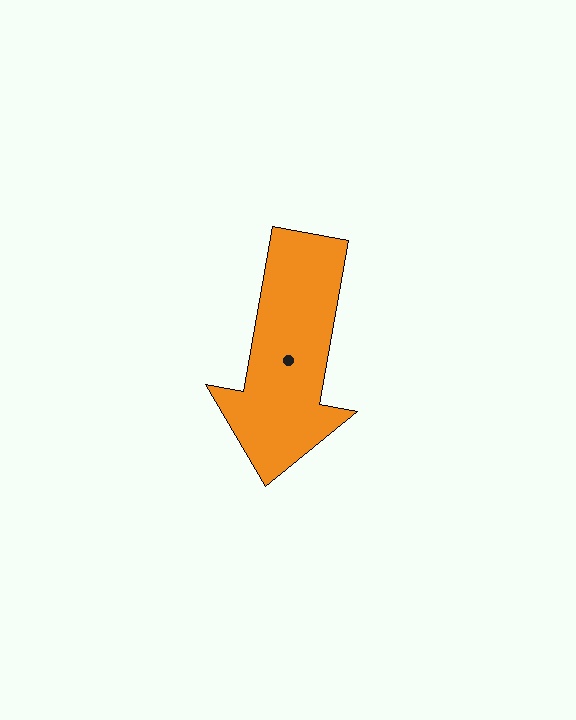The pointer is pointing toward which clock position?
Roughly 6 o'clock.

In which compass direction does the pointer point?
South.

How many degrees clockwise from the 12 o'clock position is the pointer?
Approximately 190 degrees.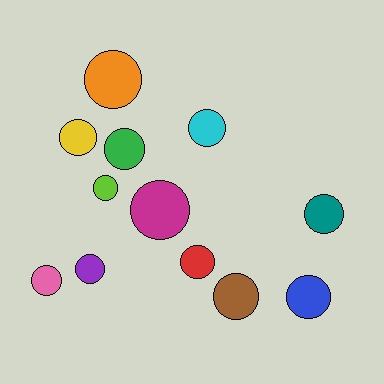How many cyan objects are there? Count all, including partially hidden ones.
There is 1 cyan object.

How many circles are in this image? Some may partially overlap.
There are 12 circles.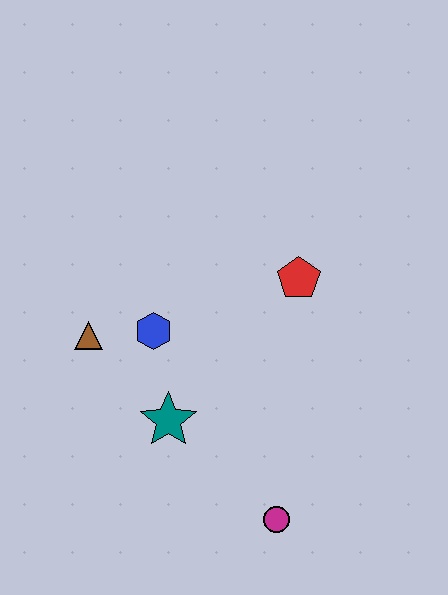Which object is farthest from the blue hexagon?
The magenta circle is farthest from the blue hexagon.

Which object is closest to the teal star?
The blue hexagon is closest to the teal star.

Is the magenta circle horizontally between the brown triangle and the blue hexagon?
No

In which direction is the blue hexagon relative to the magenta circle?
The blue hexagon is above the magenta circle.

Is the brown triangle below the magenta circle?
No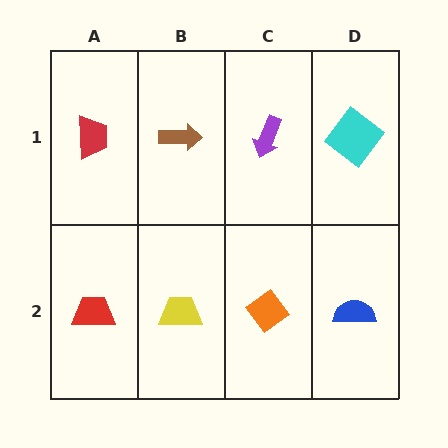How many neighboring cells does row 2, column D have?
2.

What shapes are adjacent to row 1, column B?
A yellow trapezoid (row 2, column B), a red trapezoid (row 1, column A), a purple arrow (row 1, column C).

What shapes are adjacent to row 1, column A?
A red trapezoid (row 2, column A), a brown arrow (row 1, column B).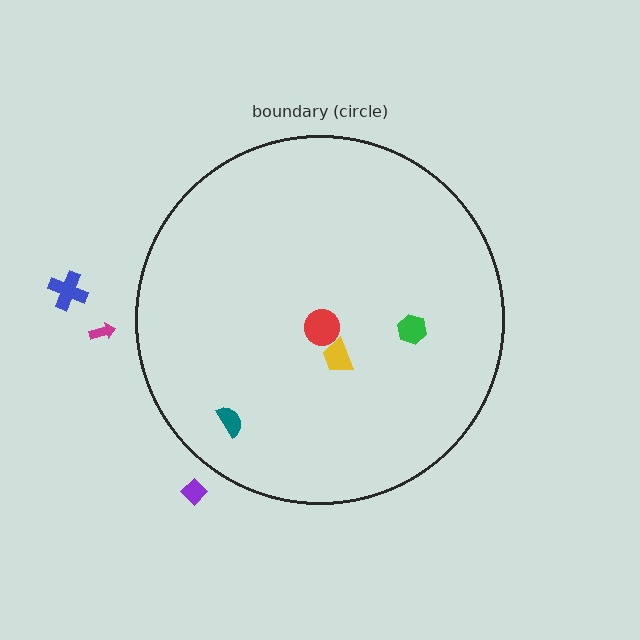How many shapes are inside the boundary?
4 inside, 3 outside.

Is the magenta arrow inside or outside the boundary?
Outside.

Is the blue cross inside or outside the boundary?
Outside.